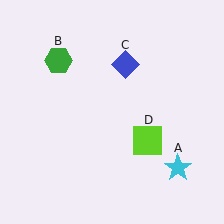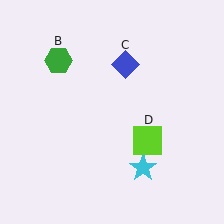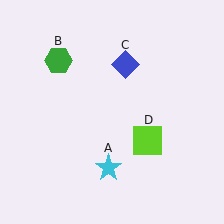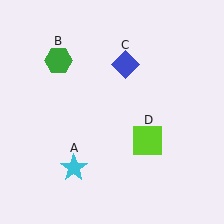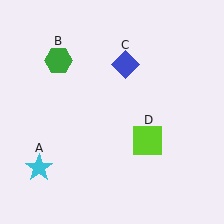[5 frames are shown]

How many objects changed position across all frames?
1 object changed position: cyan star (object A).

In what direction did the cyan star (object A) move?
The cyan star (object A) moved left.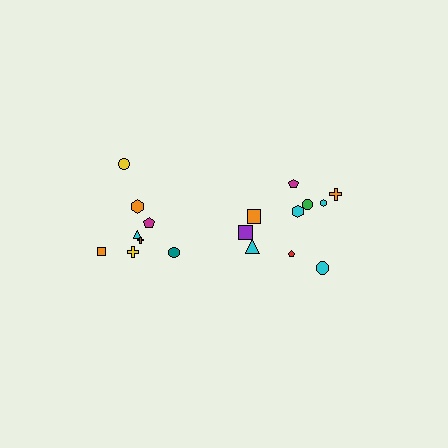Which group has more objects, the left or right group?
The right group.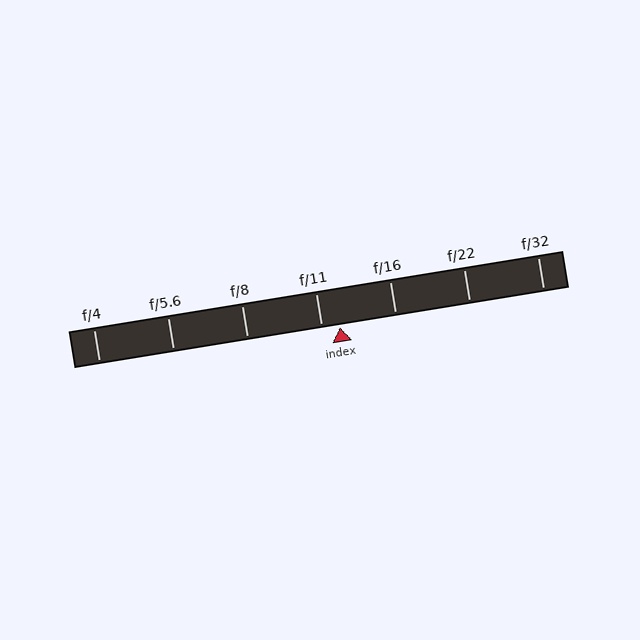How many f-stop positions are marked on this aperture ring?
There are 7 f-stop positions marked.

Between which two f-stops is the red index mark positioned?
The index mark is between f/11 and f/16.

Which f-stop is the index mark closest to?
The index mark is closest to f/11.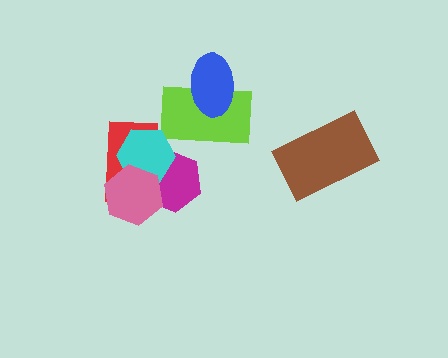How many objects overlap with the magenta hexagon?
3 objects overlap with the magenta hexagon.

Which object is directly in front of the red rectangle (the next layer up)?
The cyan hexagon is directly in front of the red rectangle.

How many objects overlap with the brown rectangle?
0 objects overlap with the brown rectangle.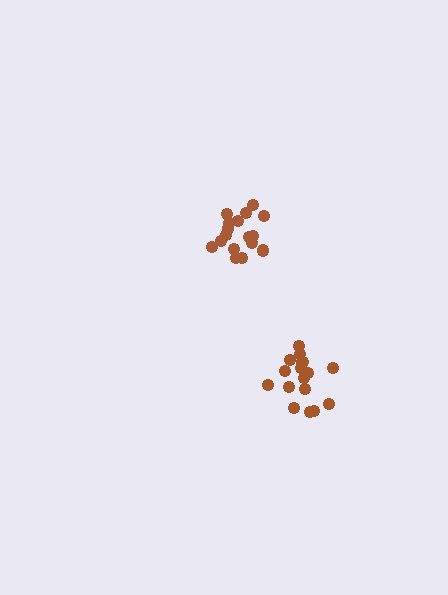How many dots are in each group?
Group 1: 17 dots, Group 2: 16 dots (33 total).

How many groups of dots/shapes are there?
There are 2 groups.